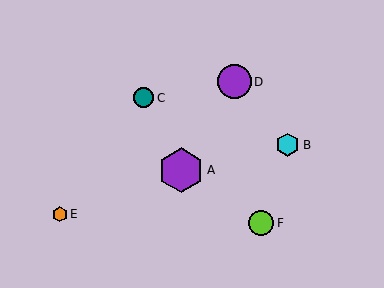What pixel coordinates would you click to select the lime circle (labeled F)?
Click at (261, 223) to select the lime circle F.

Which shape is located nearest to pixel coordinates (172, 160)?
The purple hexagon (labeled A) at (181, 170) is nearest to that location.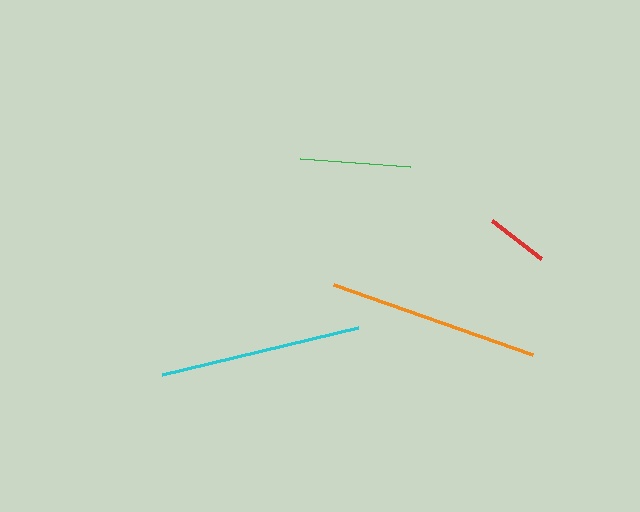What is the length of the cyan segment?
The cyan segment is approximately 202 pixels long.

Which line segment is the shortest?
The red line is the shortest at approximately 62 pixels.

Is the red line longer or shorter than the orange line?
The orange line is longer than the red line.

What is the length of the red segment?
The red segment is approximately 62 pixels long.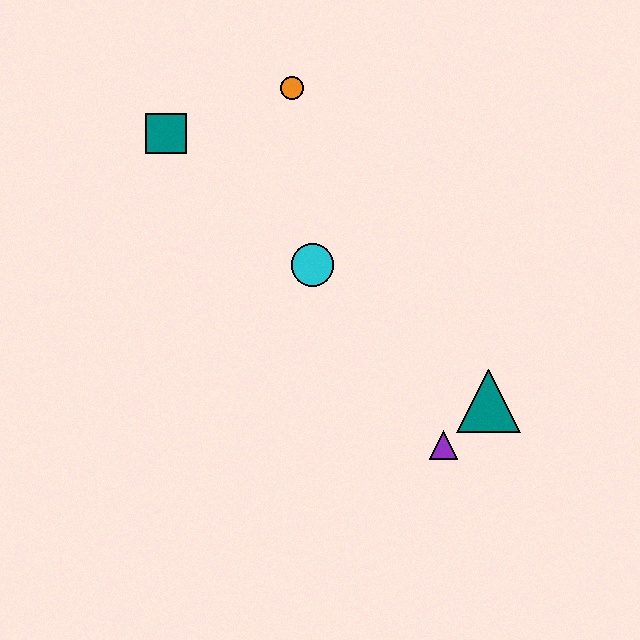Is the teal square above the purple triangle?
Yes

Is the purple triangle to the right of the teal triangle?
No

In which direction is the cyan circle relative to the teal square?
The cyan circle is to the right of the teal square.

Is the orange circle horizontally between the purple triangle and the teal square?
Yes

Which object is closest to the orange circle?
The teal square is closest to the orange circle.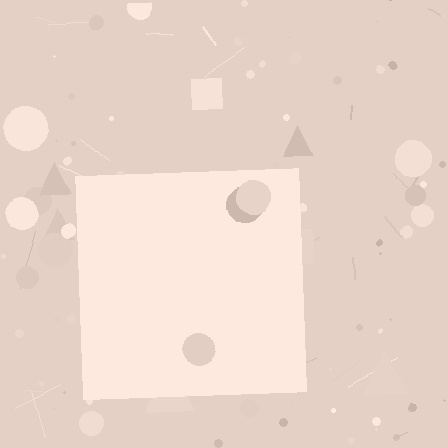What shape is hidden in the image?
A square is hidden in the image.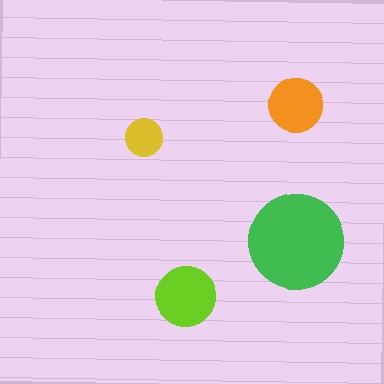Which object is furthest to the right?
The green circle is rightmost.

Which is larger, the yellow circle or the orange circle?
The orange one.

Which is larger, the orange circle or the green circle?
The green one.